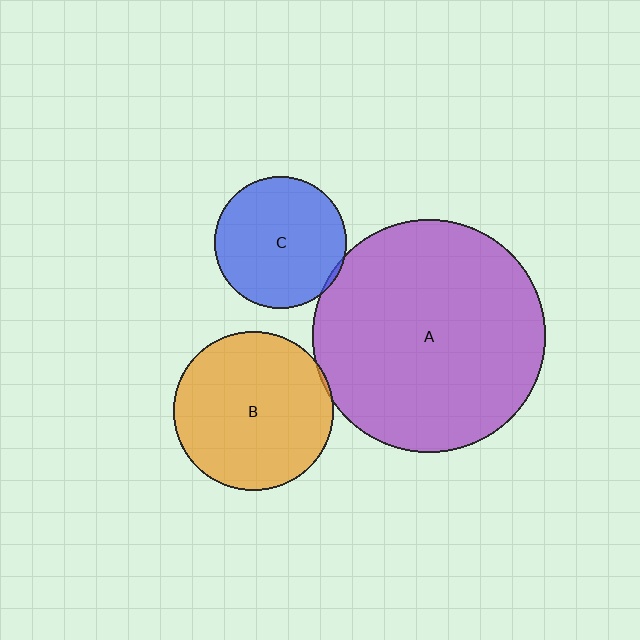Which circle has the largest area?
Circle A (purple).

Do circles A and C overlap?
Yes.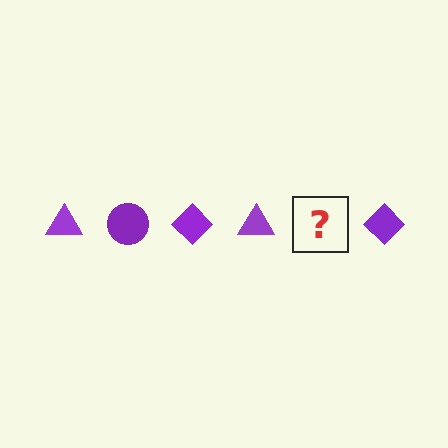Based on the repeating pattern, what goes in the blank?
The blank should be a purple circle.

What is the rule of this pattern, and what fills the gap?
The rule is that the pattern cycles through triangle, circle, diamond shapes in purple. The gap should be filled with a purple circle.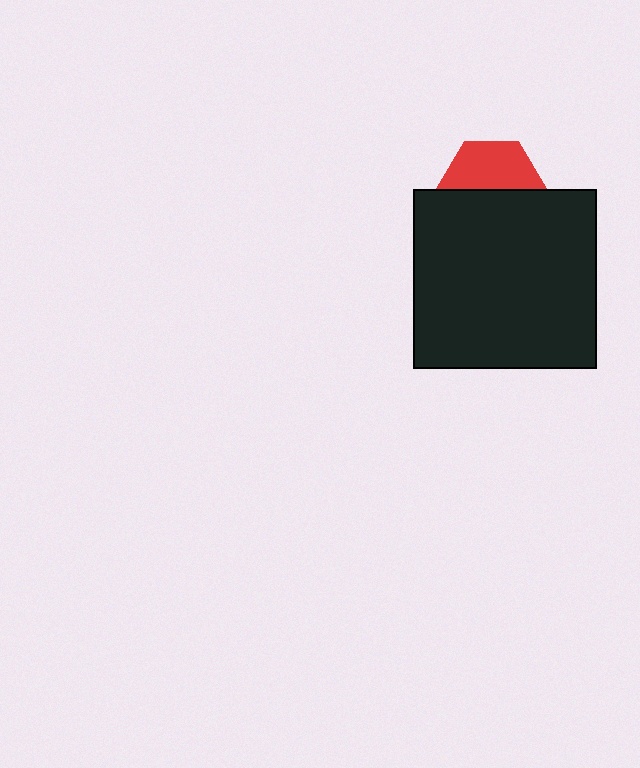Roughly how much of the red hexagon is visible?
About half of it is visible (roughly 51%).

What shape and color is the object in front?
The object in front is a black rectangle.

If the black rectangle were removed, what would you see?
You would see the complete red hexagon.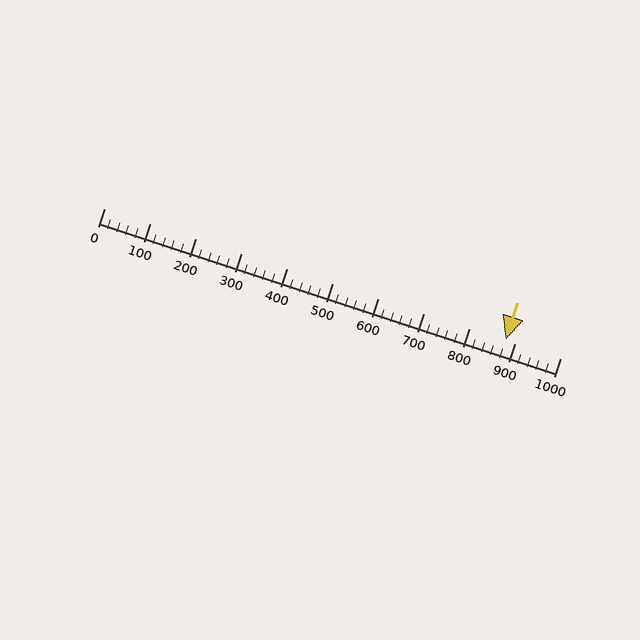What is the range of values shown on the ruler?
The ruler shows values from 0 to 1000.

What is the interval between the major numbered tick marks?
The major tick marks are spaced 100 units apart.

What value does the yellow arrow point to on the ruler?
The yellow arrow points to approximately 880.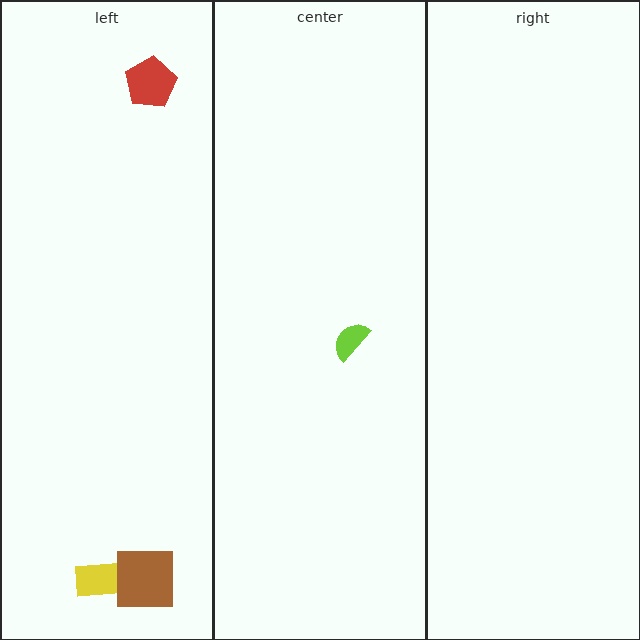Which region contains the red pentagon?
The left region.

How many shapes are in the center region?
1.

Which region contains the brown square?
The left region.